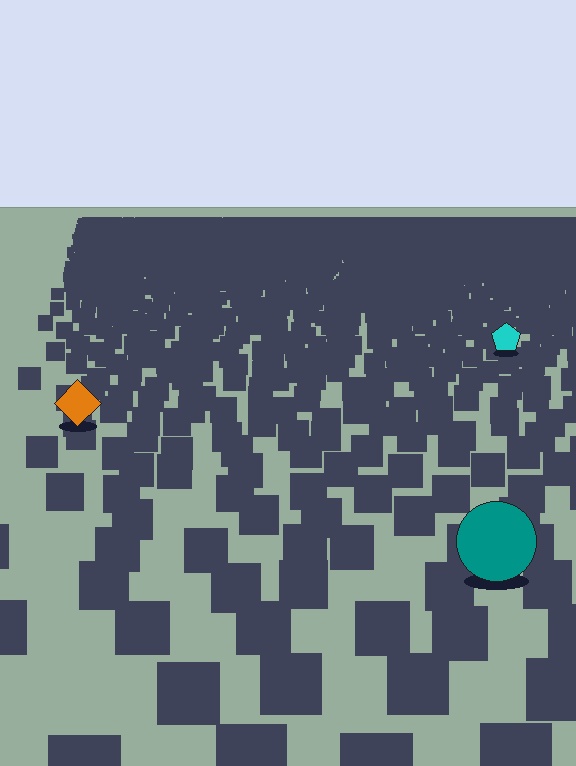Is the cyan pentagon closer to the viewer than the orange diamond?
No. The orange diamond is closer — you can tell from the texture gradient: the ground texture is coarser near it.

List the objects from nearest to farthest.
From nearest to farthest: the teal circle, the orange diamond, the cyan pentagon.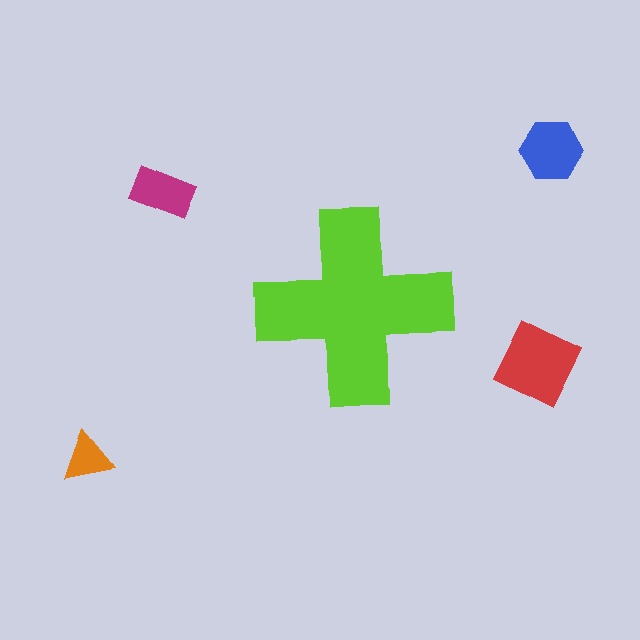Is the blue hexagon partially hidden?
No, the blue hexagon is fully visible.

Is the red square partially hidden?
No, the red square is fully visible.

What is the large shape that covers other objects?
A lime cross.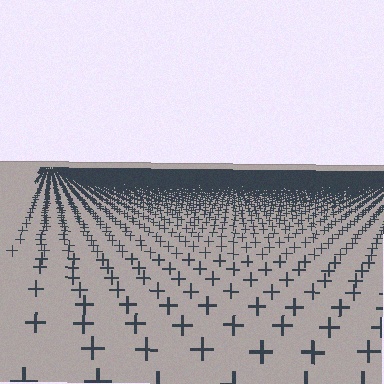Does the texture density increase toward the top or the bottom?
Density increases toward the top.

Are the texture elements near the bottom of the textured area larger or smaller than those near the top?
Larger. Near the bottom, elements are closer to the viewer and appear at a bigger on-screen size.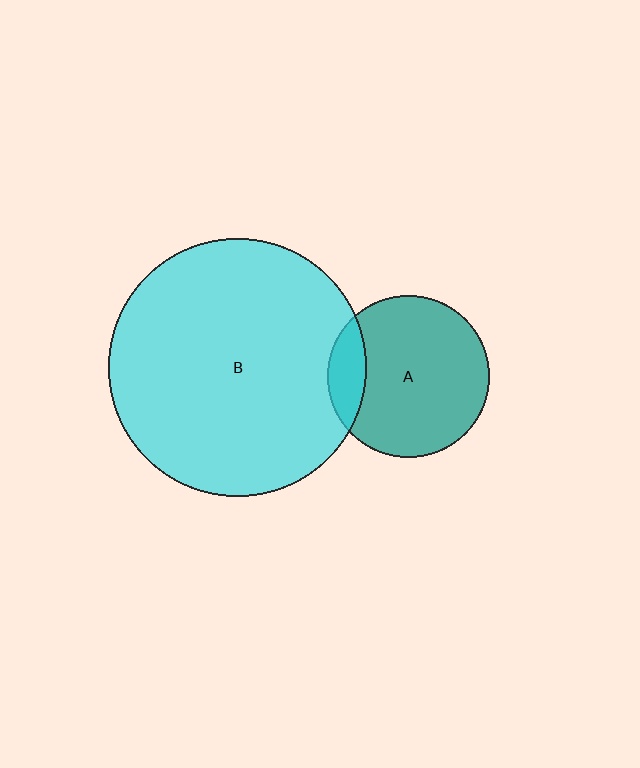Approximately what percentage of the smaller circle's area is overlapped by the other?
Approximately 15%.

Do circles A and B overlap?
Yes.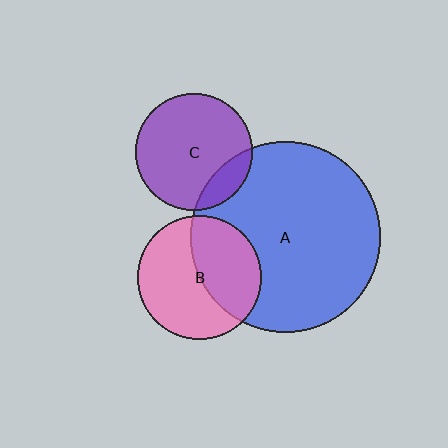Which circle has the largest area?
Circle A (blue).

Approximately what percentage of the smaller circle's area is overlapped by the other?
Approximately 45%.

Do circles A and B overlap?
Yes.